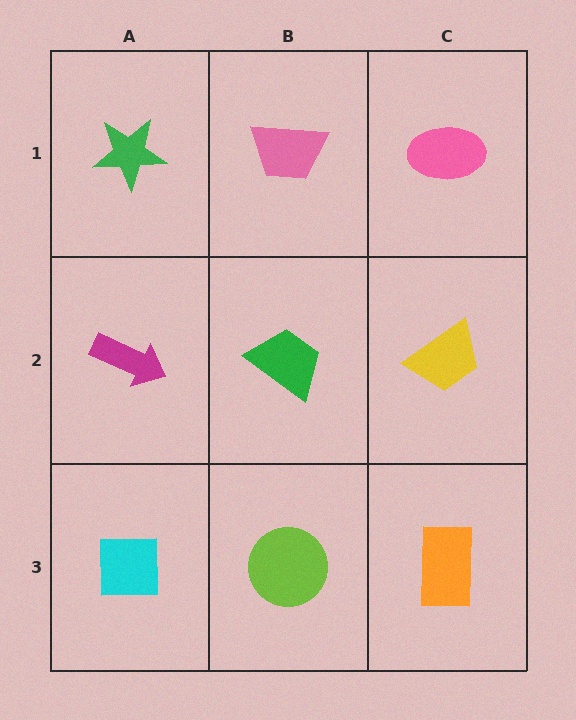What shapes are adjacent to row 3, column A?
A magenta arrow (row 2, column A), a lime circle (row 3, column B).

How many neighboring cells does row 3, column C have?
2.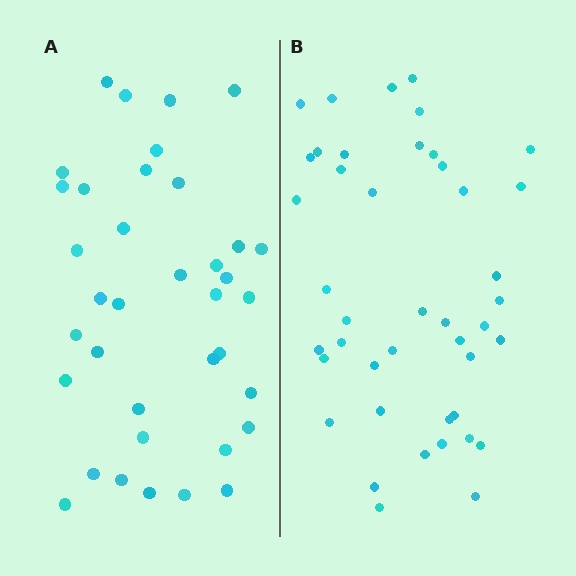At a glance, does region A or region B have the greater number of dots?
Region B (the right region) has more dots.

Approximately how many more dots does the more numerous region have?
Region B has about 6 more dots than region A.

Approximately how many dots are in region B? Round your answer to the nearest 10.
About 40 dots. (The exact count is 43, which rounds to 40.)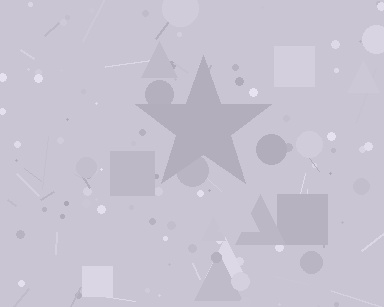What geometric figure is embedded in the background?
A star is embedded in the background.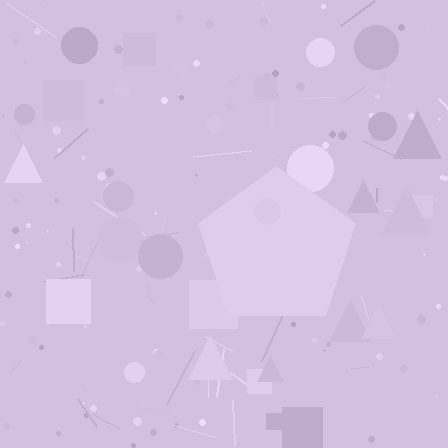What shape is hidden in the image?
A pentagon is hidden in the image.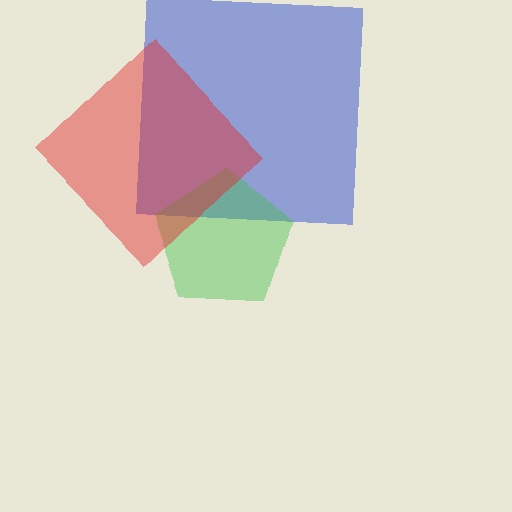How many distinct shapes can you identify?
There are 3 distinct shapes: a blue square, a green pentagon, a red diamond.